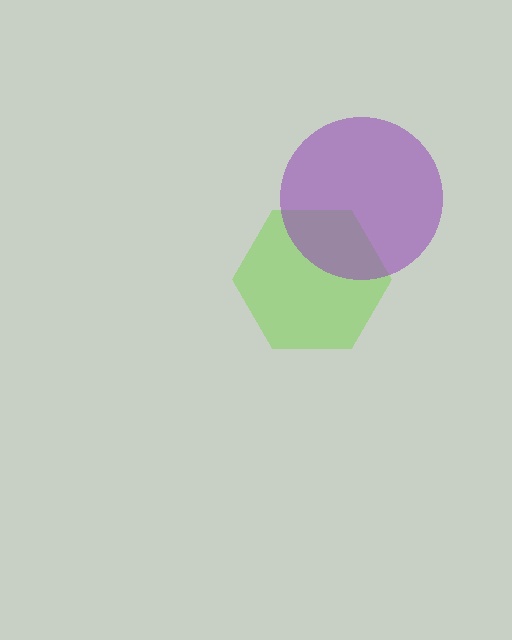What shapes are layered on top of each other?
The layered shapes are: a lime hexagon, a purple circle.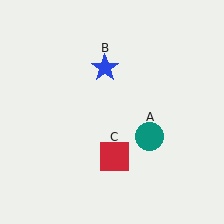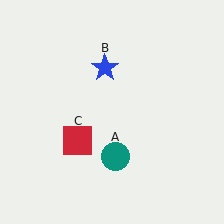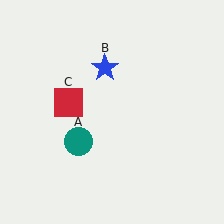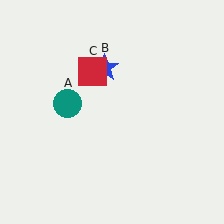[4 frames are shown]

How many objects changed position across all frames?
2 objects changed position: teal circle (object A), red square (object C).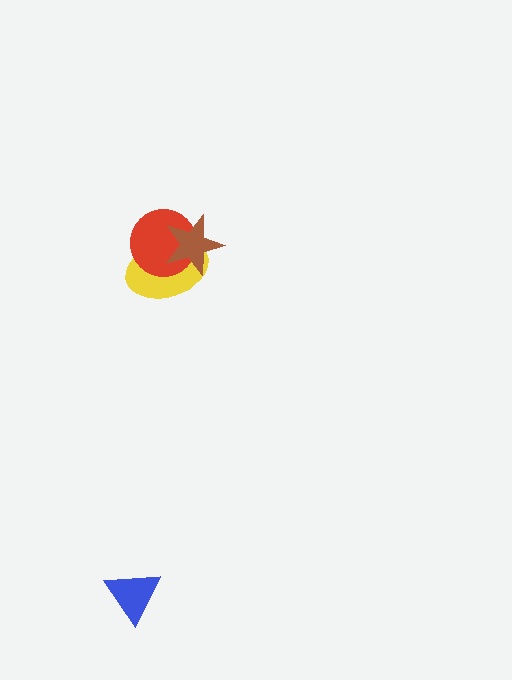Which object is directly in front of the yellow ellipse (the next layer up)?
The red circle is directly in front of the yellow ellipse.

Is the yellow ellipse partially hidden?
Yes, it is partially covered by another shape.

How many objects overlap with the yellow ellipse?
2 objects overlap with the yellow ellipse.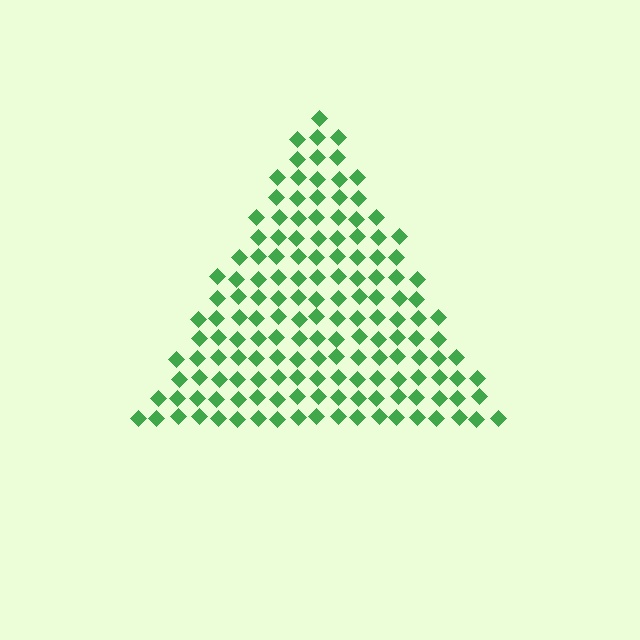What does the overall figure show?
The overall figure shows a triangle.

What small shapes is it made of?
It is made of small diamonds.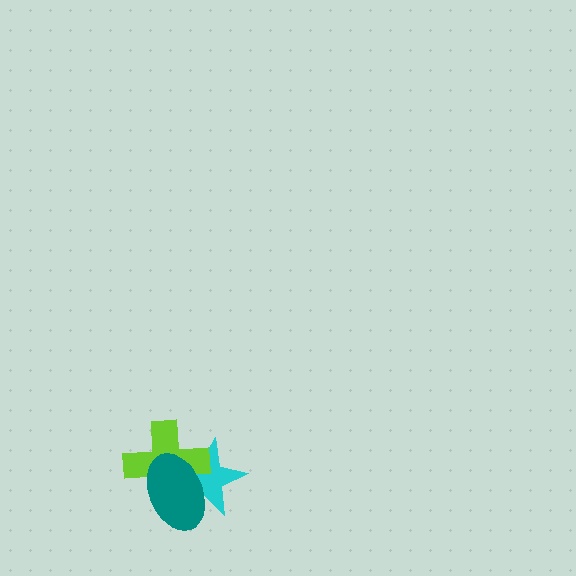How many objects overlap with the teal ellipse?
2 objects overlap with the teal ellipse.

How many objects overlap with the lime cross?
2 objects overlap with the lime cross.